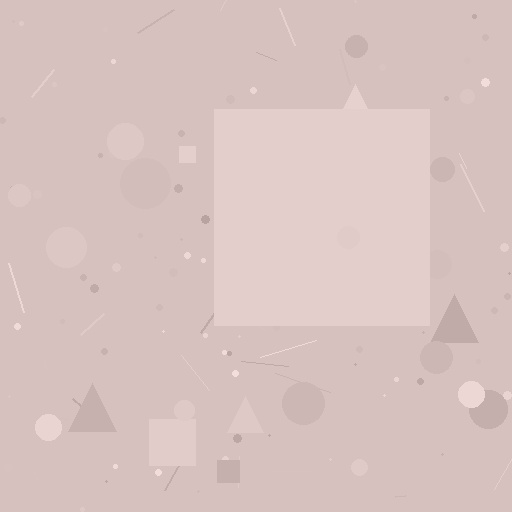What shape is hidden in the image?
A square is hidden in the image.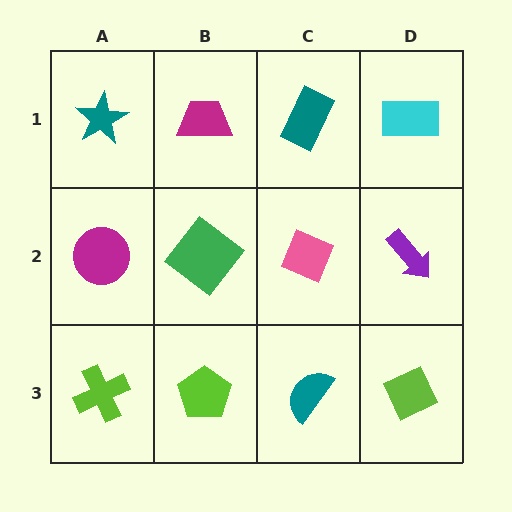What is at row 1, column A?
A teal star.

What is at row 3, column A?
A lime cross.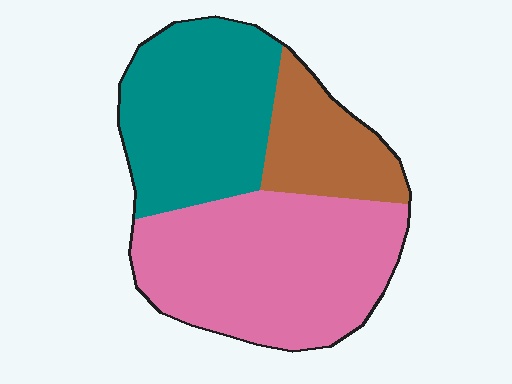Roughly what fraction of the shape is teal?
Teal covers about 35% of the shape.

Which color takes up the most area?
Pink, at roughly 45%.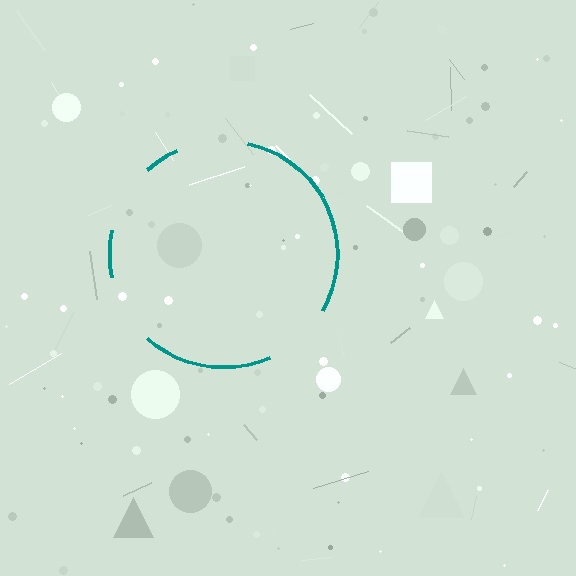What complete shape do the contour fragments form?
The contour fragments form a circle.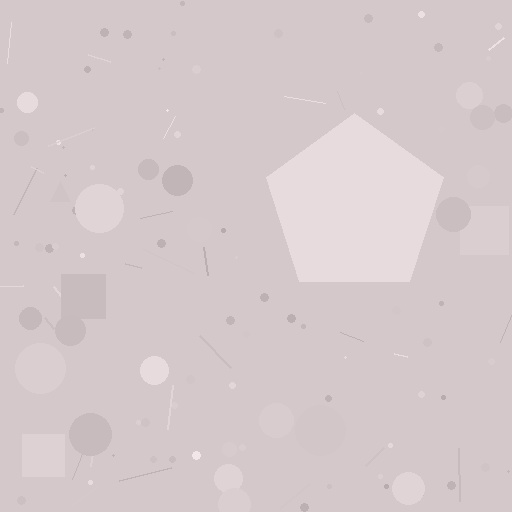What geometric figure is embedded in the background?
A pentagon is embedded in the background.